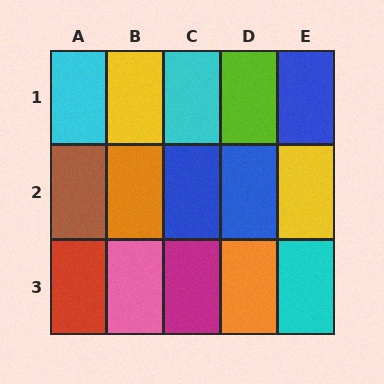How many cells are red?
1 cell is red.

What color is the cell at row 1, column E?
Blue.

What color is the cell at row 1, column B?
Yellow.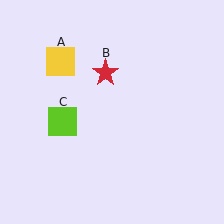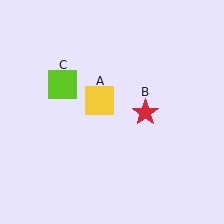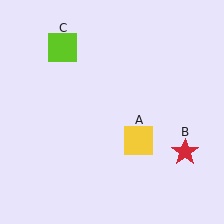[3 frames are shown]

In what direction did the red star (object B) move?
The red star (object B) moved down and to the right.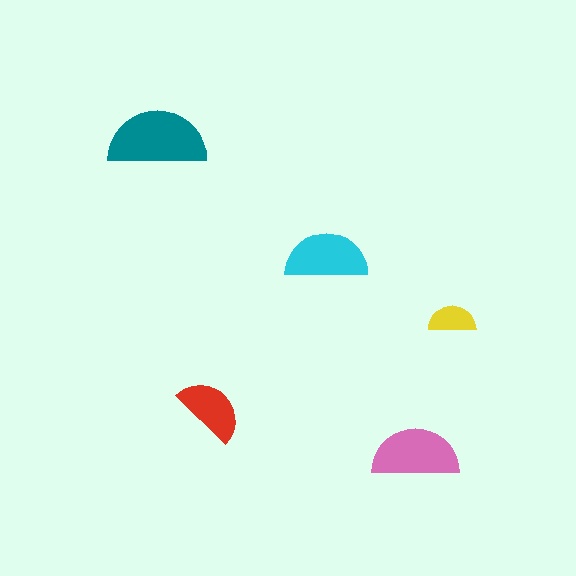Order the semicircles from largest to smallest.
the teal one, the pink one, the cyan one, the red one, the yellow one.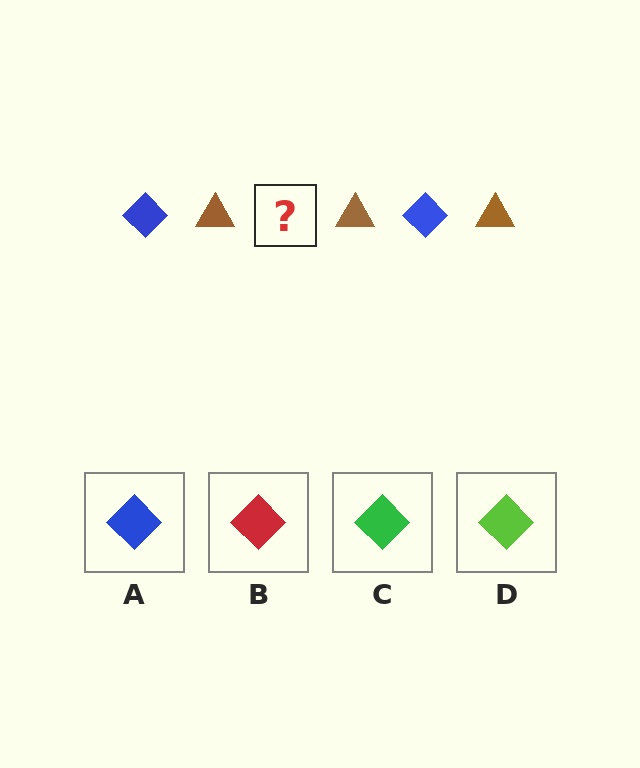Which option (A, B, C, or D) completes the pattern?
A.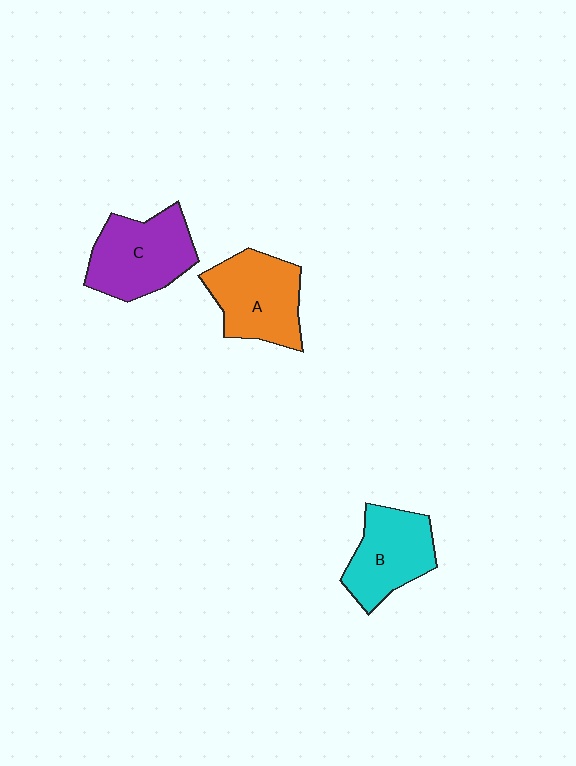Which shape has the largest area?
Shape C (purple).